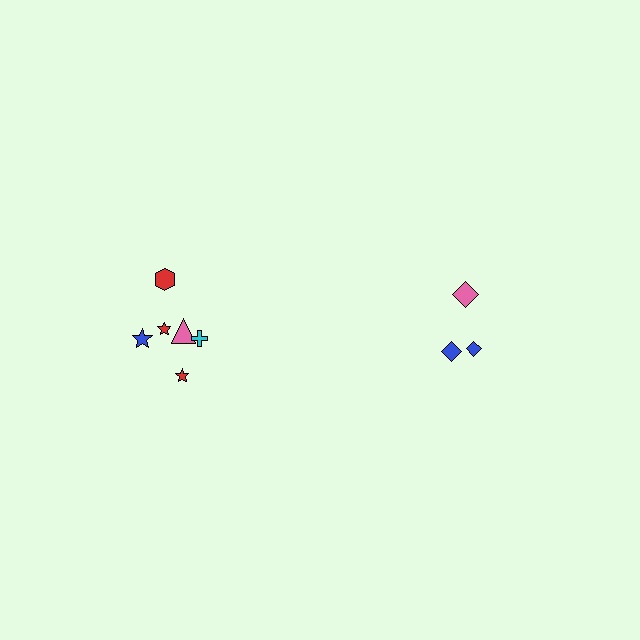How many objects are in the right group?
There are 3 objects.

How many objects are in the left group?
There are 6 objects.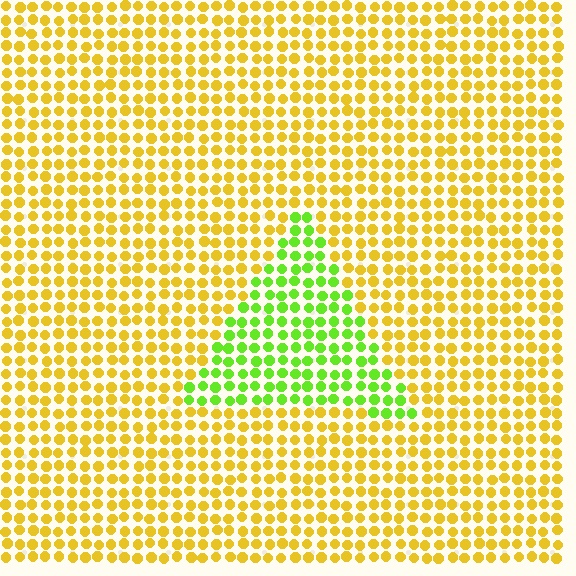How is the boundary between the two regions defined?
The boundary is defined purely by a slight shift in hue (about 52 degrees). Spacing, size, and orientation are identical on both sides.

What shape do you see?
I see a triangle.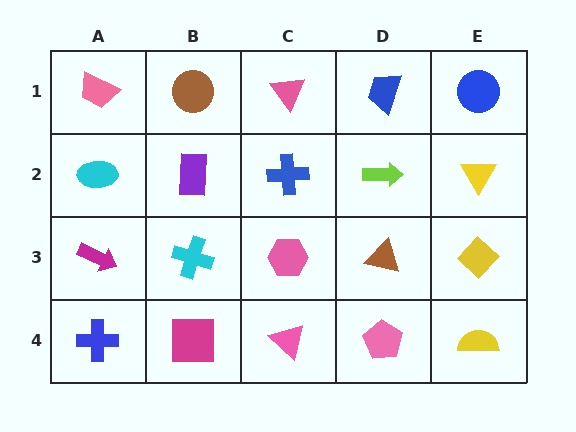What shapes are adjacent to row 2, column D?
A blue trapezoid (row 1, column D), a brown triangle (row 3, column D), a blue cross (row 2, column C), a yellow triangle (row 2, column E).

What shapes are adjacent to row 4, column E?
A yellow diamond (row 3, column E), a pink pentagon (row 4, column D).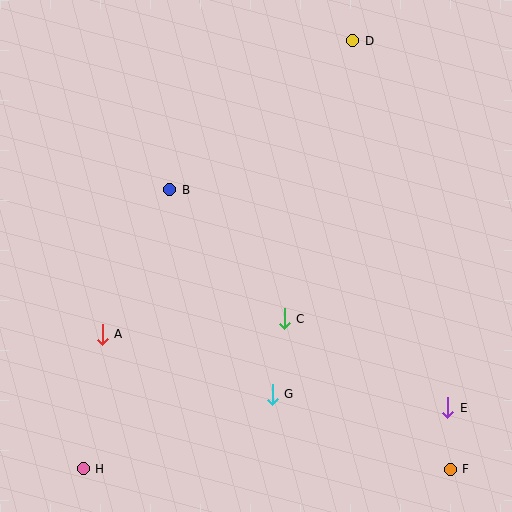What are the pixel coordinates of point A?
Point A is at (102, 334).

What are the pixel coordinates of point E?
Point E is at (448, 408).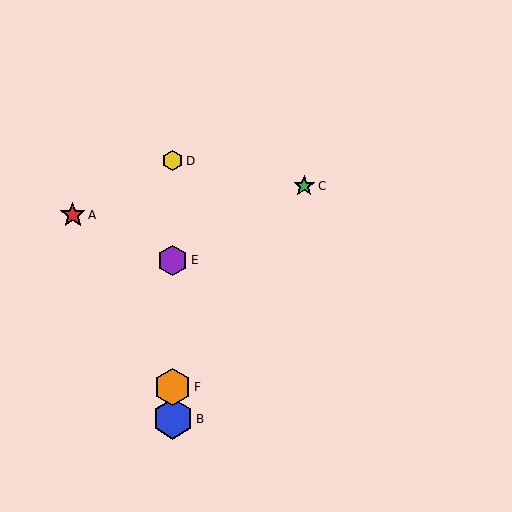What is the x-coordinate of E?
Object E is at x≈173.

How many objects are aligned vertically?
4 objects (B, D, E, F) are aligned vertically.